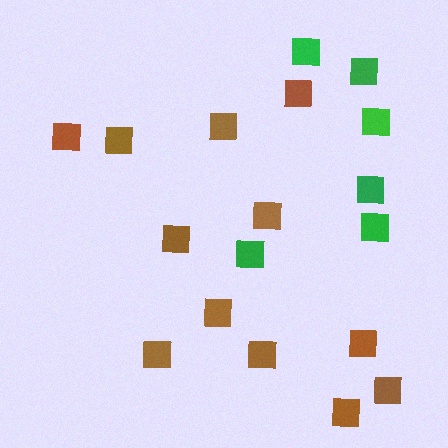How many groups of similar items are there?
There are 2 groups: one group of green squares (6) and one group of brown squares (12).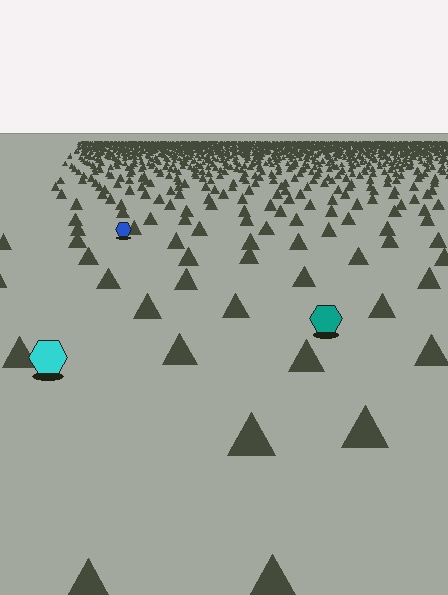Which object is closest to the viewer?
The cyan hexagon is closest. The texture marks near it are larger and more spread out.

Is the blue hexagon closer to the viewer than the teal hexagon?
No. The teal hexagon is closer — you can tell from the texture gradient: the ground texture is coarser near it.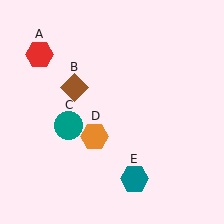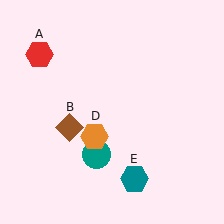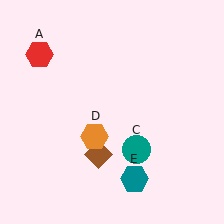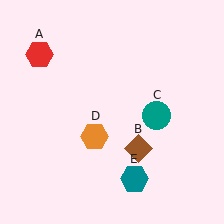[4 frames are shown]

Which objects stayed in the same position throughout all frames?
Red hexagon (object A) and orange hexagon (object D) and teal hexagon (object E) remained stationary.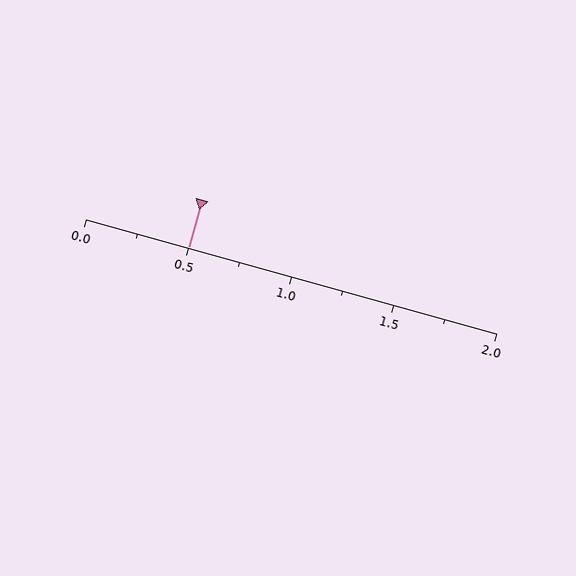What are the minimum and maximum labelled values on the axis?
The axis runs from 0.0 to 2.0.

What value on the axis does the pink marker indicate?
The marker indicates approximately 0.5.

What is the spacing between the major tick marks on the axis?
The major ticks are spaced 0.5 apart.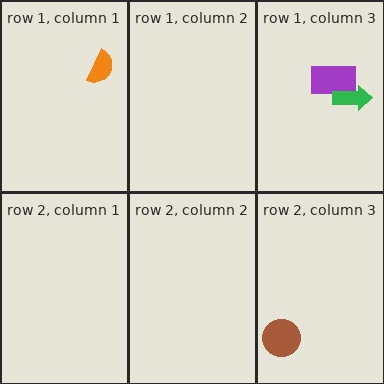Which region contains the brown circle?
The row 2, column 3 region.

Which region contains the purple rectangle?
The row 1, column 3 region.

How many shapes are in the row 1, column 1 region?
1.